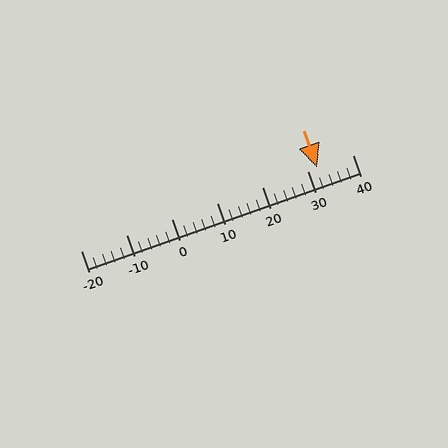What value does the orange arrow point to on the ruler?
The orange arrow points to approximately 32.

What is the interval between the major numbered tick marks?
The major tick marks are spaced 10 units apart.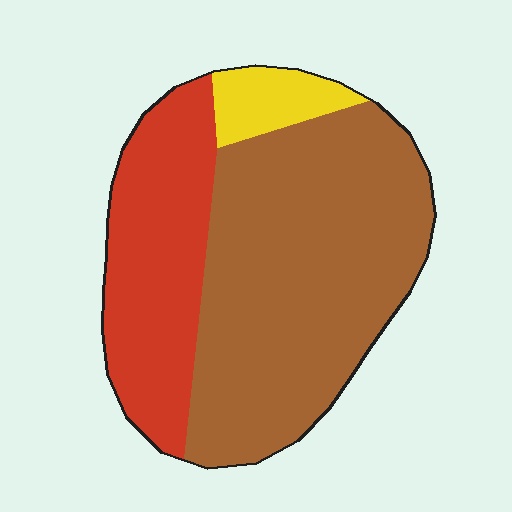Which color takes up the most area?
Brown, at roughly 60%.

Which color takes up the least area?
Yellow, at roughly 10%.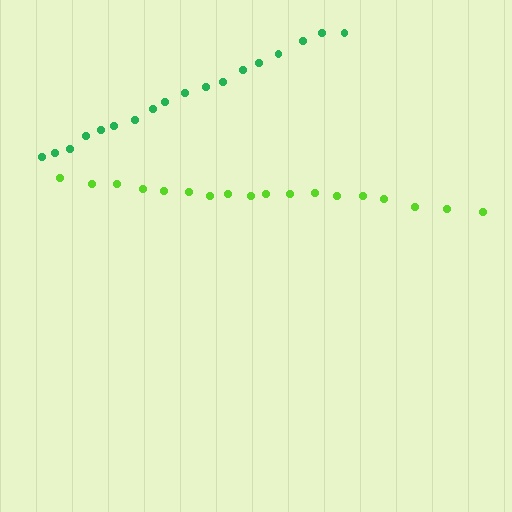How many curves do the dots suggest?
There are 2 distinct paths.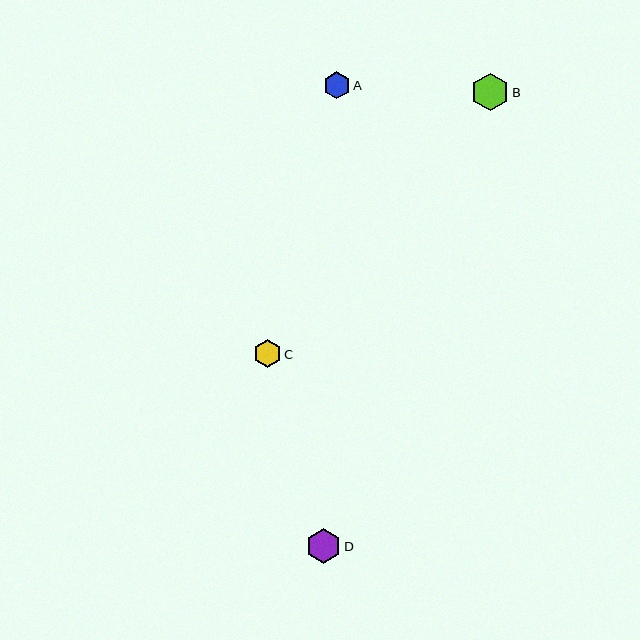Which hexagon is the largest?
Hexagon B is the largest with a size of approximately 38 pixels.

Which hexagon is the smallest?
Hexagon A is the smallest with a size of approximately 27 pixels.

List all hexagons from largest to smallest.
From largest to smallest: B, D, C, A.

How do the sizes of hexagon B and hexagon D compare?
Hexagon B and hexagon D are approximately the same size.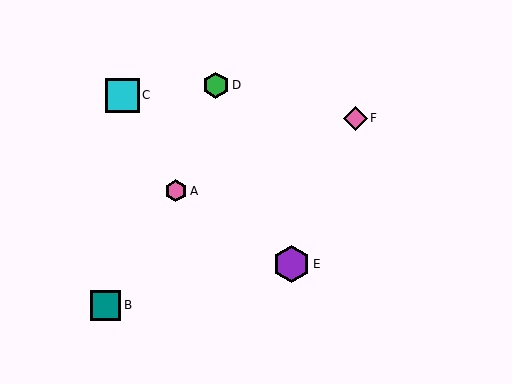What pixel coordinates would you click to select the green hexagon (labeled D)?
Click at (216, 85) to select the green hexagon D.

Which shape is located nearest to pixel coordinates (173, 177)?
The pink hexagon (labeled A) at (176, 191) is nearest to that location.